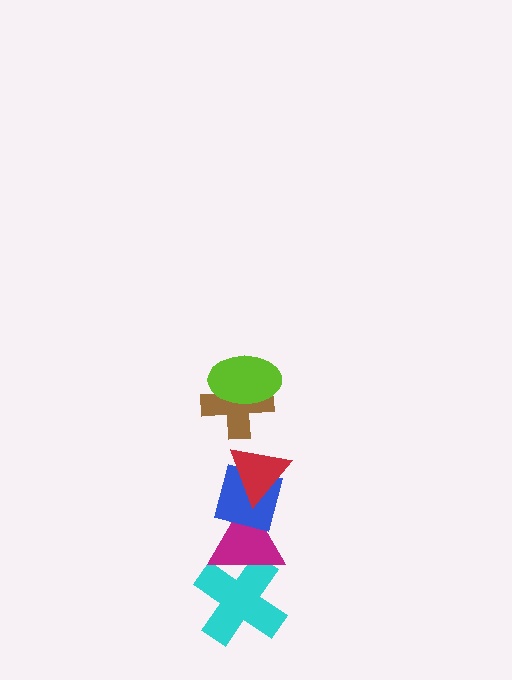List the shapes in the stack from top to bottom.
From top to bottom: the lime ellipse, the brown cross, the red triangle, the blue square, the magenta triangle, the cyan cross.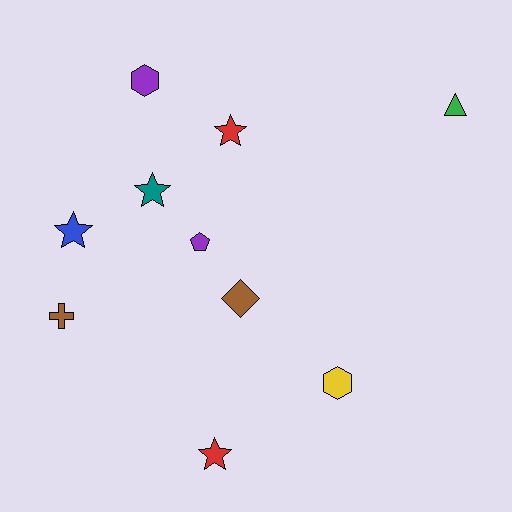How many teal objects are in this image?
There is 1 teal object.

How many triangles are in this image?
There is 1 triangle.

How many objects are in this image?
There are 10 objects.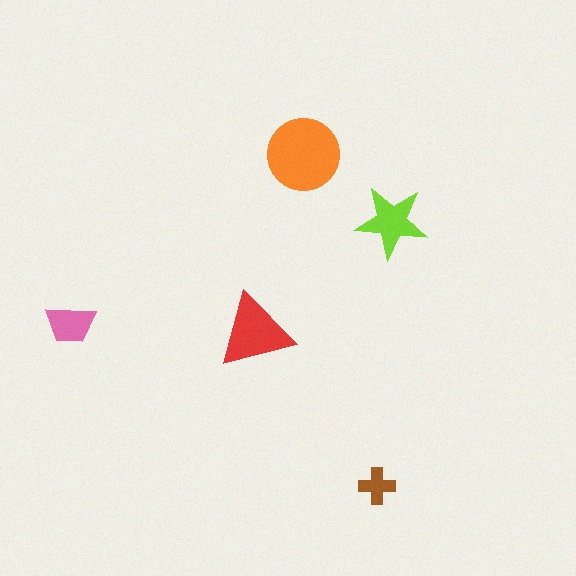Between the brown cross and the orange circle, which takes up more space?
The orange circle.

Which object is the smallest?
The brown cross.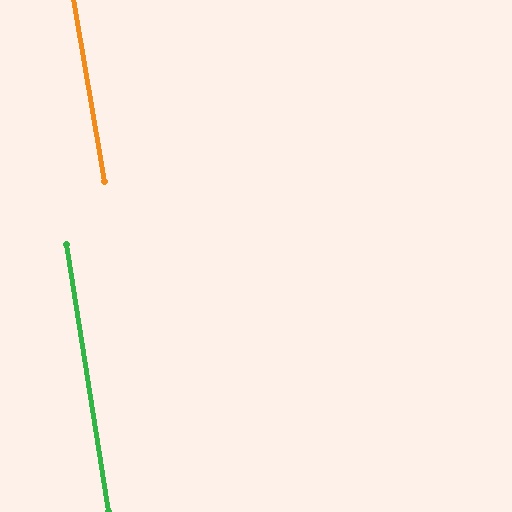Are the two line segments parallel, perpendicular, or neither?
Parallel — their directions differ by only 0.4°.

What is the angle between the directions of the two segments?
Approximately 0 degrees.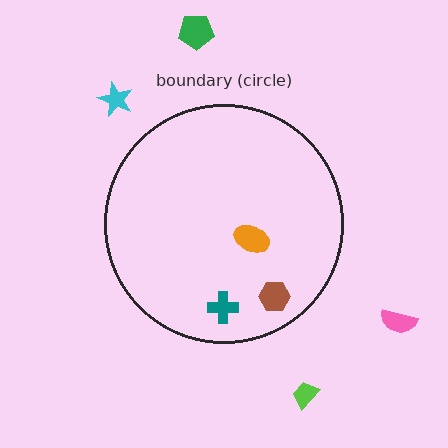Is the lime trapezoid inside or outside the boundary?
Outside.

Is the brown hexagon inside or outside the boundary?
Inside.